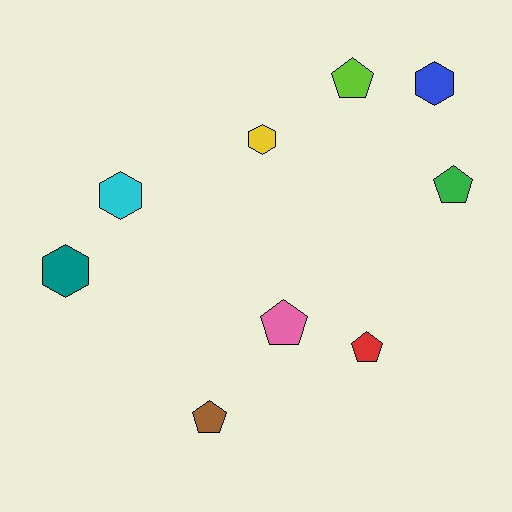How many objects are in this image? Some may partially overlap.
There are 9 objects.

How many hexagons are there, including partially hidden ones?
There are 4 hexagons.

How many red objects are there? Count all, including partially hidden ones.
There is 1 red object.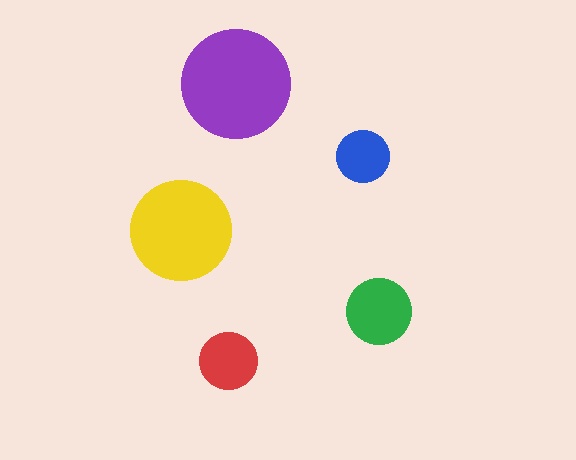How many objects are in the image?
There are 5 objects in the image.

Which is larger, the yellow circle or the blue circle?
The yellow one.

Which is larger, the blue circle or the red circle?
The red one.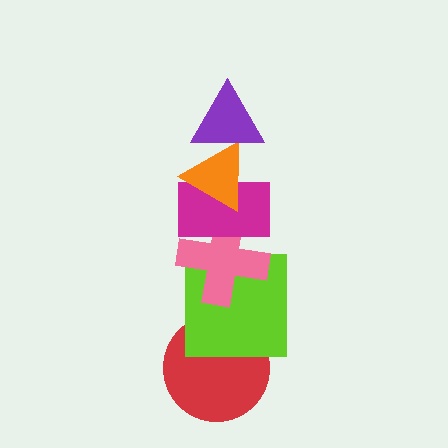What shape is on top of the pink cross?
The magenta rectangle is on top of the pink cross.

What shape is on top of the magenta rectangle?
The orange triangle is on top of the magenta rectangle.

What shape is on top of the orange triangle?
The purple triangle is on top of the orange triangle.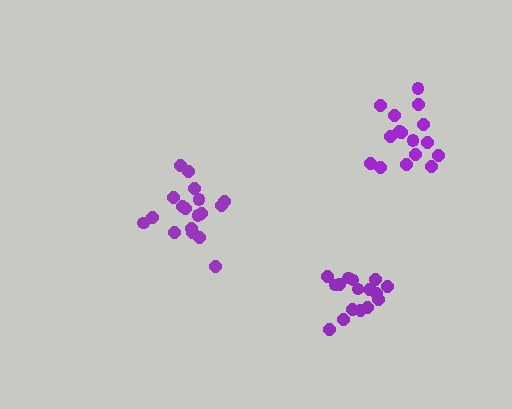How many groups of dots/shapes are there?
There are 3 groups.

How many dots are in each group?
Group 1: 18 dots, Group 2: 16 dots, Group 3: 17 dots (51 total).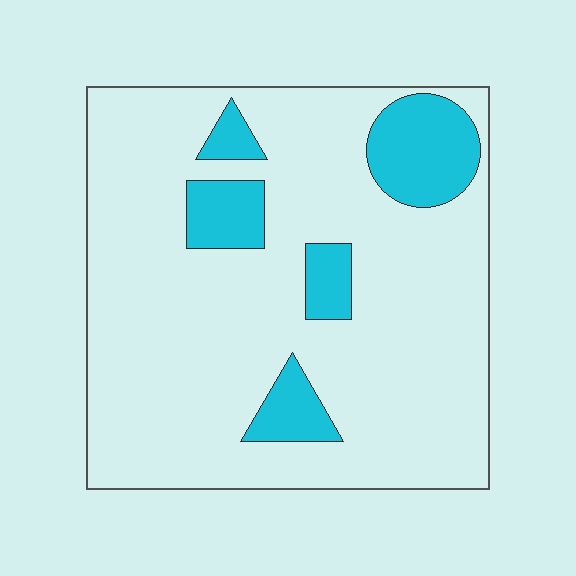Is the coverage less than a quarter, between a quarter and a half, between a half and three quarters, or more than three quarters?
Less than a quarter.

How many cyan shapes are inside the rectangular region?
5.